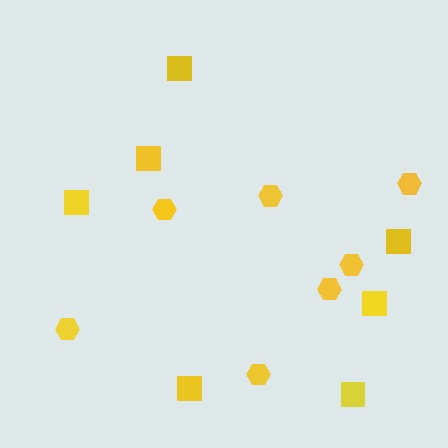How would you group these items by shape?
There are 2 groups: one group of hexagons (7) and one group of squares (7).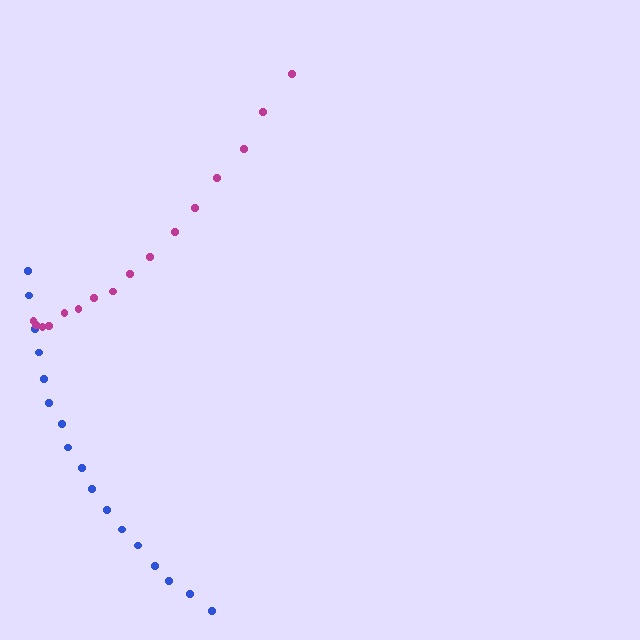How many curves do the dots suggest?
There are 2 distinct paths.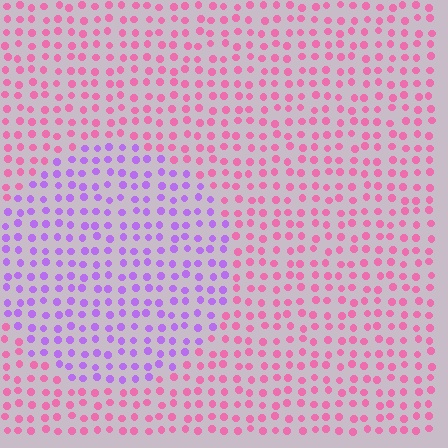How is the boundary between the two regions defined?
The boundary is defined purely by a slight shift in hue (about 54 degrees). Spacing, size, and orientation are identical on both sides.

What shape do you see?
I see a circle.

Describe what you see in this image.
The image is filled with small pink elements in a uniform arrangement. A circle-shaped region is visible where the elements are tinted to a slightly different hue, forming a subtle color boundary.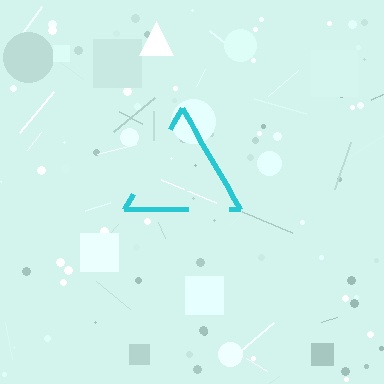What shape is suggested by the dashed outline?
The dashed outline suggests a triangle.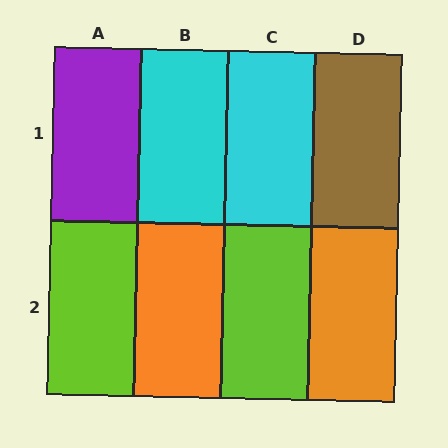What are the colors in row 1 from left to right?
Purple, cyan, cyan, brown.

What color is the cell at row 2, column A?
Lime.